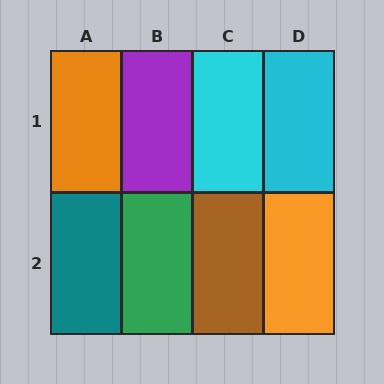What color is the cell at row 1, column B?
Purple.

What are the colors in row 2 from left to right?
Teal, green, brown, orange.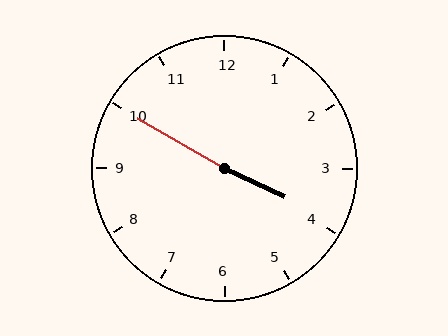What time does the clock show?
3:50.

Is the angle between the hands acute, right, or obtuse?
It is obtuse.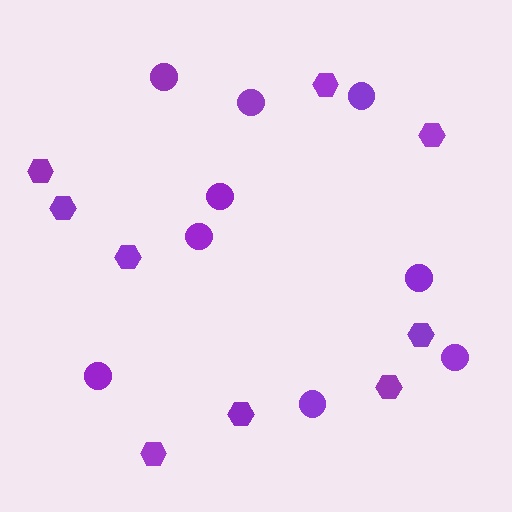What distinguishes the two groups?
There are 2 groups: one group of circles (9) and one group of hexagons (9).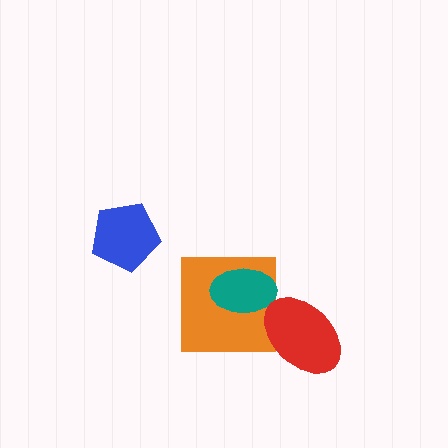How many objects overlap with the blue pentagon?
0 objects overlap with the blue pentagon.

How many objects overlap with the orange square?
2 objects overlap with the orange square.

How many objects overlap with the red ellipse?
1 object overlaps with the red ellipse.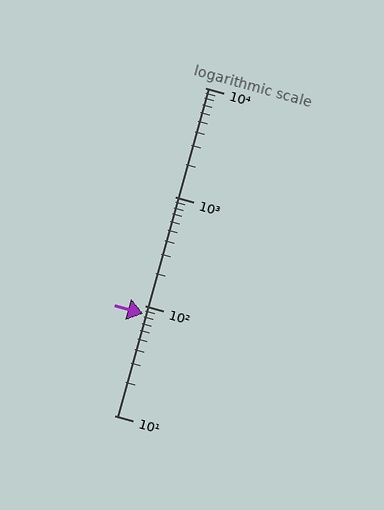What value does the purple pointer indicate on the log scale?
The pointer indicates approximately 85.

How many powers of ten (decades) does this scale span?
The scale spans 3 decades, from 10 to 10000.